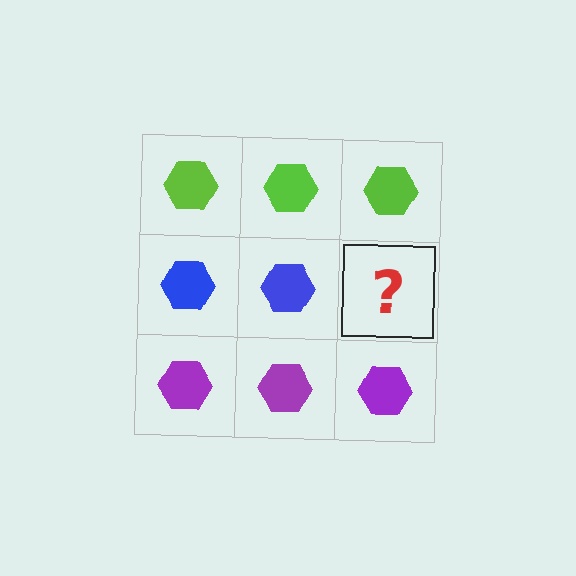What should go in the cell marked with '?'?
The missing cell should contain a blue hexagon.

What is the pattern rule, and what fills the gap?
The rule is that each row has a consistent color. The gap should be filled with a blue hexagon.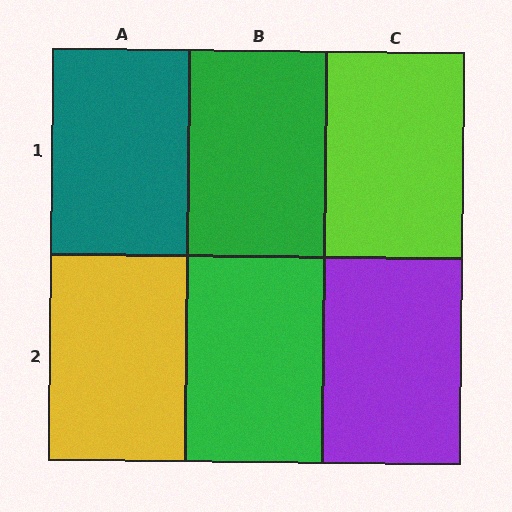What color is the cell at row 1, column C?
Lime.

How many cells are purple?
1 cell is purple.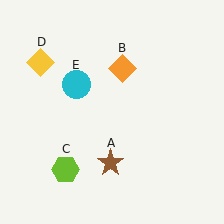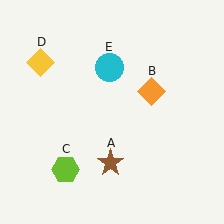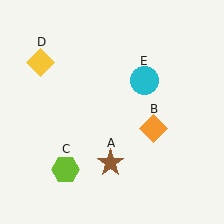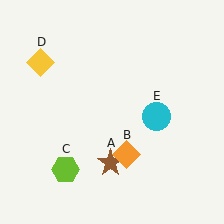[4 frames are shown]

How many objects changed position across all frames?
2 objects changed position: orange diamond (object B), cyan circle (object E).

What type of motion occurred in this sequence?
The orange diamond (object B), cyan circle (object E) rotated clockwise around the center of the scene.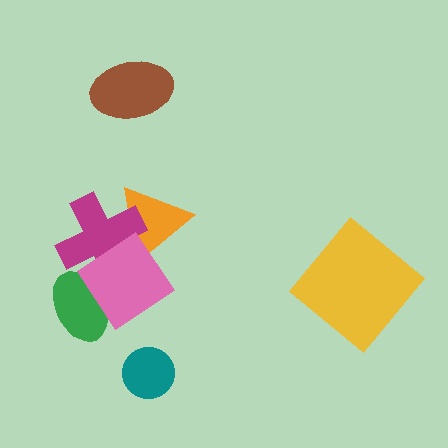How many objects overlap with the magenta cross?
3 objects overlap with the magenta cross.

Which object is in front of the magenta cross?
The pink diamond is in front of the magenta cross.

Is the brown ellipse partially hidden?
No, no other shape covers it.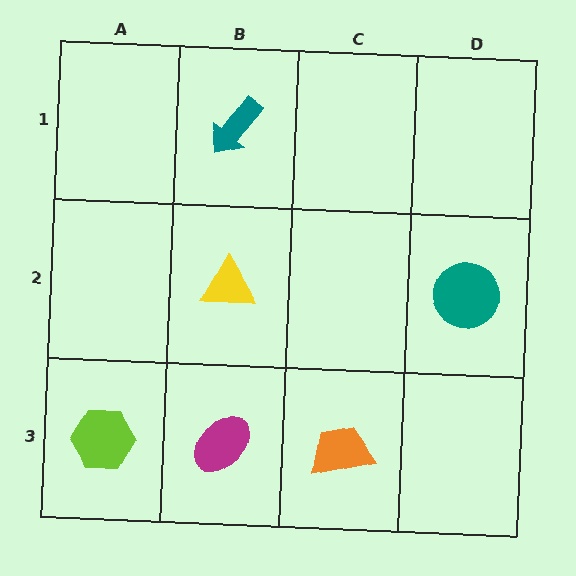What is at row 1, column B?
A teal arrow.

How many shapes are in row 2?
2 shapes.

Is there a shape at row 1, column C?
No, that cell is empty.